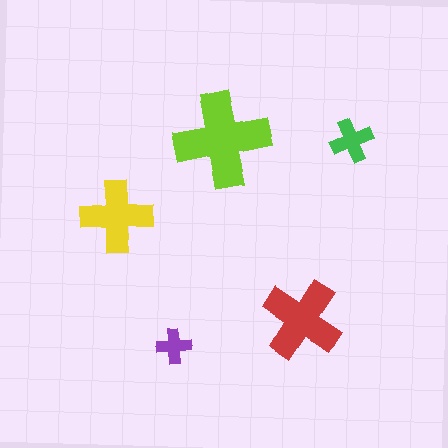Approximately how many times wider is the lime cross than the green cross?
About 2 times wider.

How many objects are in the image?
There are 5 objects in the image.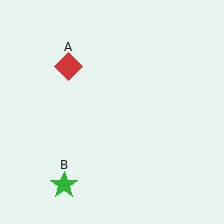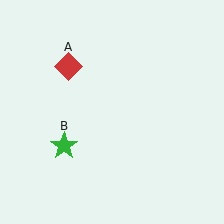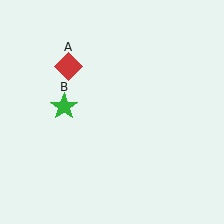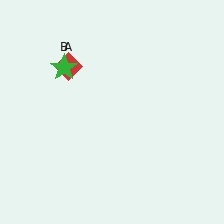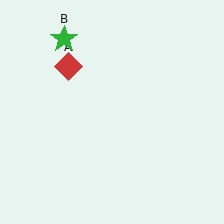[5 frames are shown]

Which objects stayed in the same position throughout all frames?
Red diamond (object A) remained stationary.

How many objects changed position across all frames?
1 object changed position: green star (object B).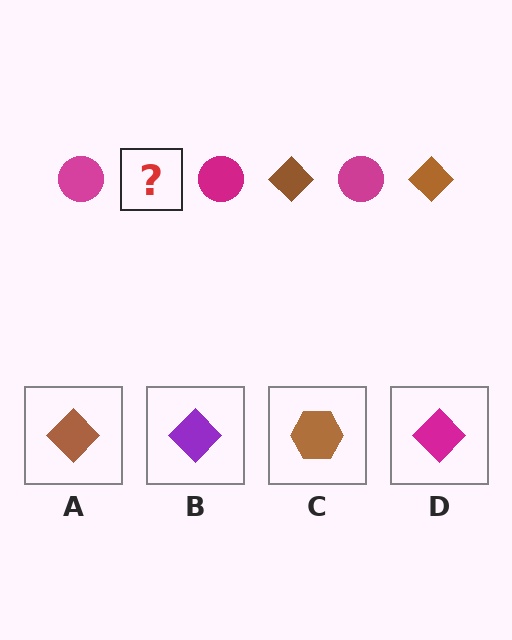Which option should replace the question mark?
Option A.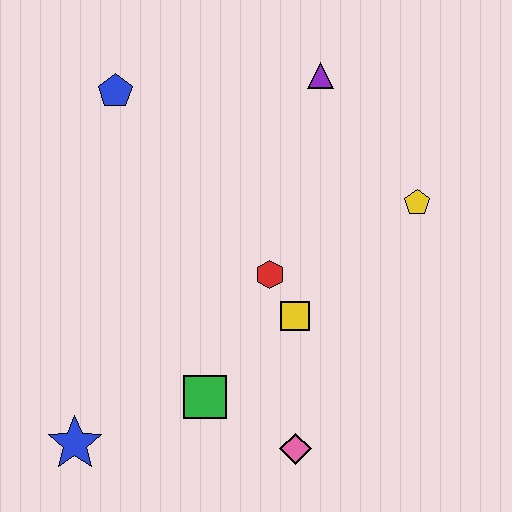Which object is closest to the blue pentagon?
The purple triangle is closest to the blue pentagon.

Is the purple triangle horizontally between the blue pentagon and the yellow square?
No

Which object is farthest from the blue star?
The purple triangle is farthest from the blue star.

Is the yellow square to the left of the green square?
No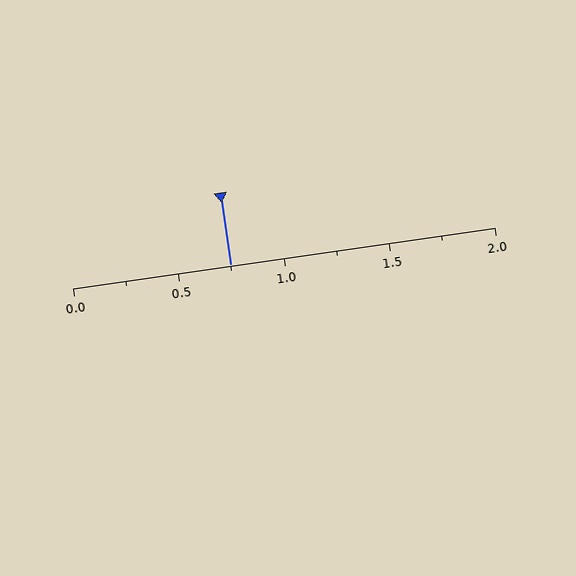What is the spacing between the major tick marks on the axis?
The major ticks are spaced 0.5 apart.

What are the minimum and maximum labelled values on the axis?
The axis runs from 0.0 to 2.0.